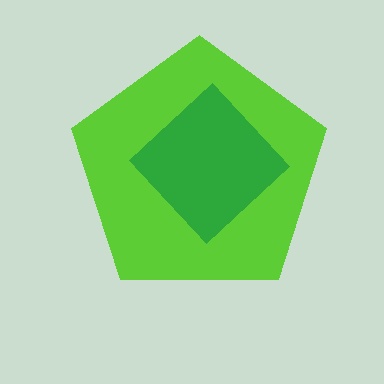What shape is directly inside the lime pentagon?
The green diamond.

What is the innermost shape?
The green diamond.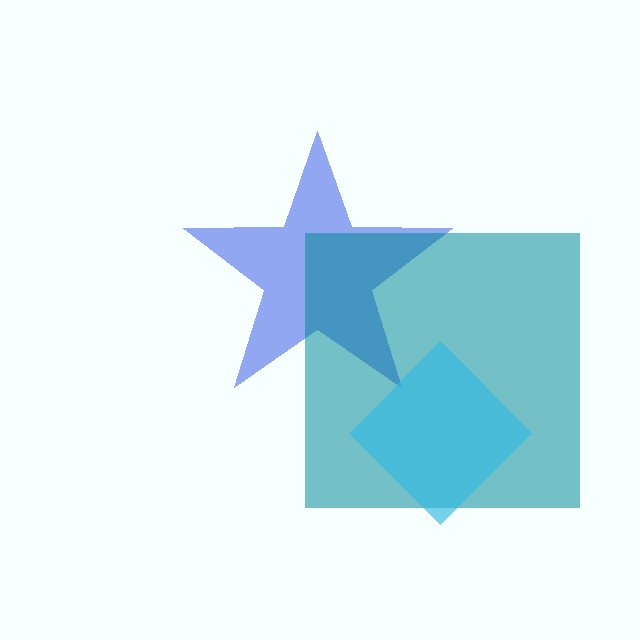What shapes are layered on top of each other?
The layered shapes are: a blue star, a teal square, a cyan diamond.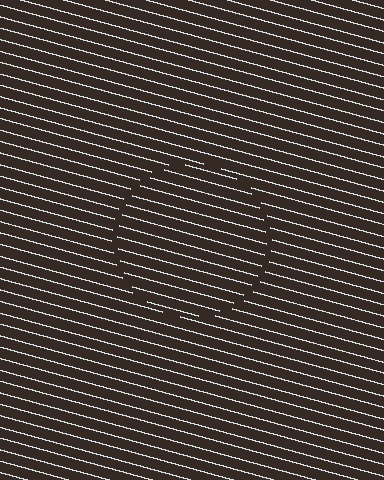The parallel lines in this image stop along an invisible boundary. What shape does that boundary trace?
An illusory circle. The interior of the shape contains the same grating, shifted by half a period — the contour is defined by the phase discontinuity where line-ends from the inner and outer gratings abut.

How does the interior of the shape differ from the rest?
The interior of the shape contains the same grating, shifted by half a period — the contour is defined by the phase discontinuity where line-ends from the inner and outer gratings abut.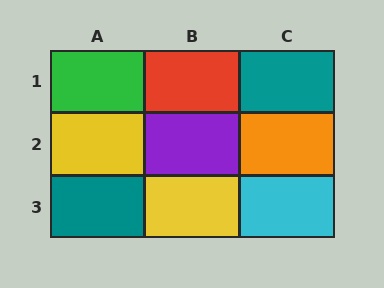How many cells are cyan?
1 cell is cyan.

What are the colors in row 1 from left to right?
Green, red, teal.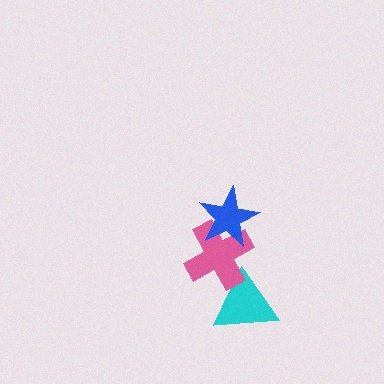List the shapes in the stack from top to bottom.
From top to bottom: the blue star, the pink cross, the cyan triangle.